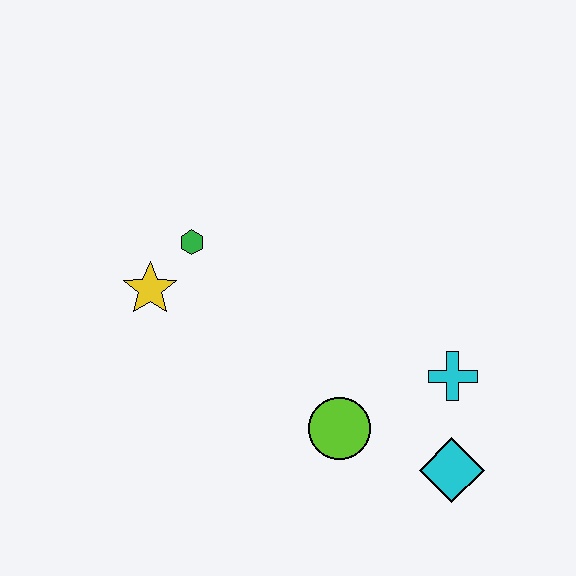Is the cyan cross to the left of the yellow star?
No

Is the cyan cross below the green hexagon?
Yes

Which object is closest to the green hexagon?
The yellow star is closest to the green hexagon.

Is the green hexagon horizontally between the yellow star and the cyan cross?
Yes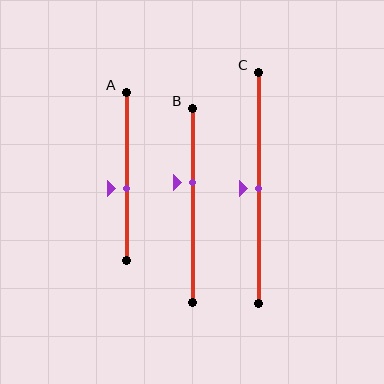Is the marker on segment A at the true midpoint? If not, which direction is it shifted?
No, the marker on segment A is shifted downward by about 7% of the segment length.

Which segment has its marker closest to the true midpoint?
Segment C has its marker closest to the true midpoint.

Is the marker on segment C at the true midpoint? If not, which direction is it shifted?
Yes, the marker on segment C is at the true midpoint.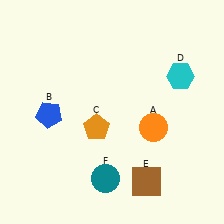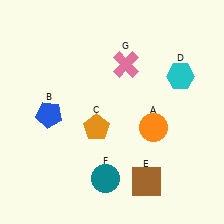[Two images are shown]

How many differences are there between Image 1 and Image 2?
There is 1 difference between the two images.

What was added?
A pink cross (G) was added in Image 2.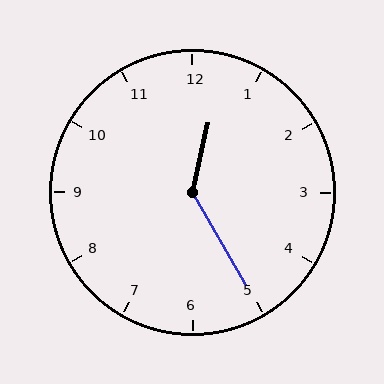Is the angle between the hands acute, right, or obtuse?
It is obtuse.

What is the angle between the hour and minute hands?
Approximately 138 degrees.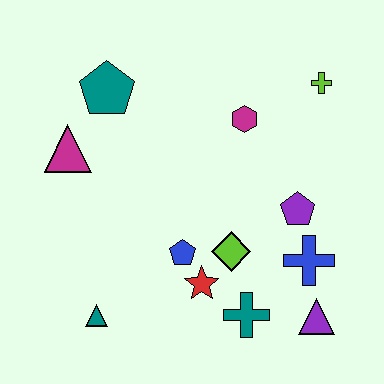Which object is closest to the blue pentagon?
The red star is closest to the blue pentagon.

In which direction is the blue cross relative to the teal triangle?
The blue cross is to the right of the teal triangle.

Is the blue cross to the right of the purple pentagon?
Yes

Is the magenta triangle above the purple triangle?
Yes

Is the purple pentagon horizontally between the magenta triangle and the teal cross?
No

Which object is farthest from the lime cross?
The teal triangle is farthest from the lime cross.